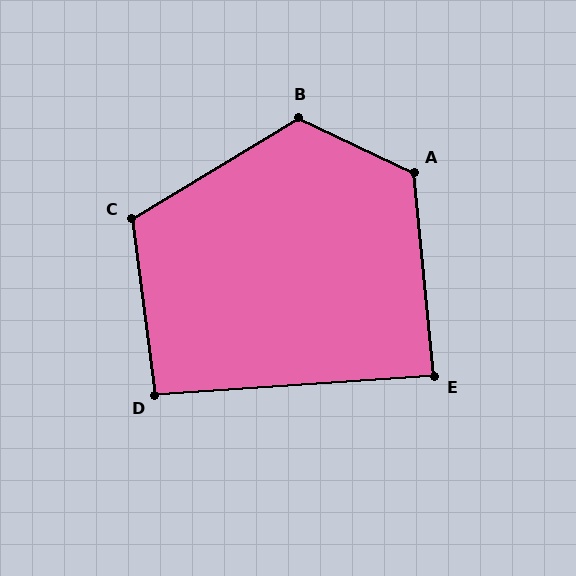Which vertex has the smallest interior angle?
E, at approximately 88 degrees.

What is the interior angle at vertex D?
Approximately 94 degrees (approximately right).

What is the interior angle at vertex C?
Approximately 114 degrees (obtuse).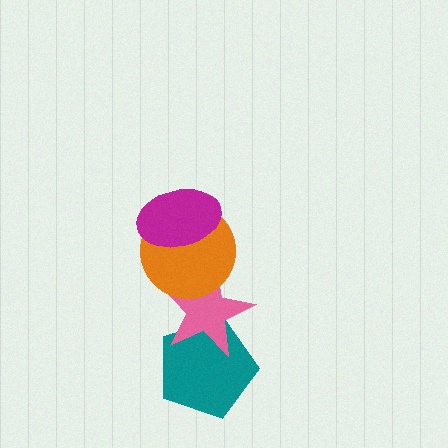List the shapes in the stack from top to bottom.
From top to bottom: the magenta ellipse, the orange circle, the pink star, the teal pentagon.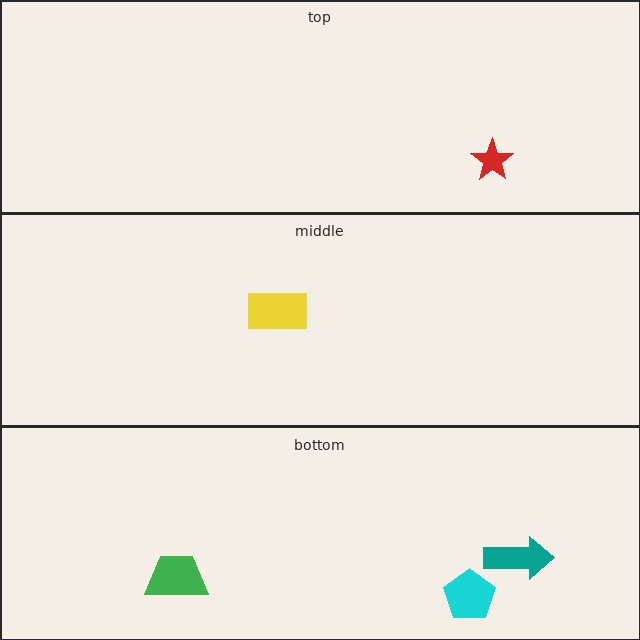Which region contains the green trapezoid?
The bottom region.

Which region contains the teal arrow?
The bottom region.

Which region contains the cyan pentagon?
The bottom region.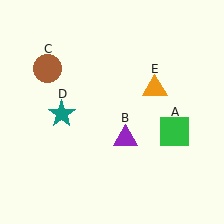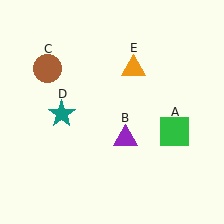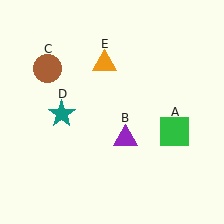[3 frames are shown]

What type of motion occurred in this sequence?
The orange triangle (object E) rotated counterclockwise around the center of the scene.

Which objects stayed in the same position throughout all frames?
Green square (object A) and purple triangle (object B) and brown circle (object C) and teal star (object D) remained stationary.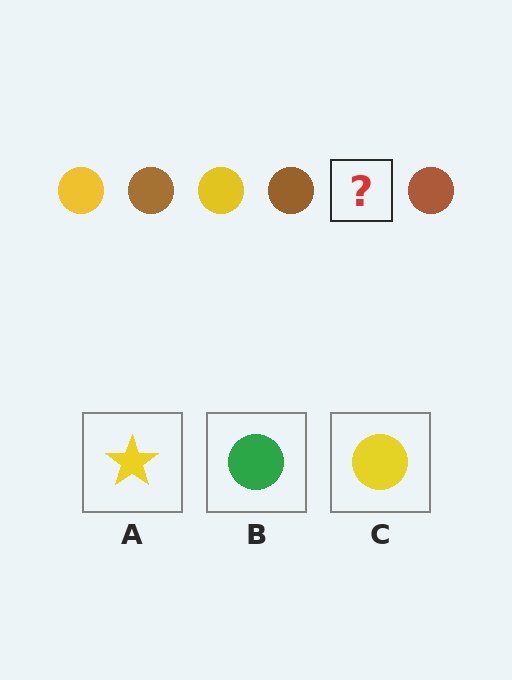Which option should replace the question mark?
Option C.